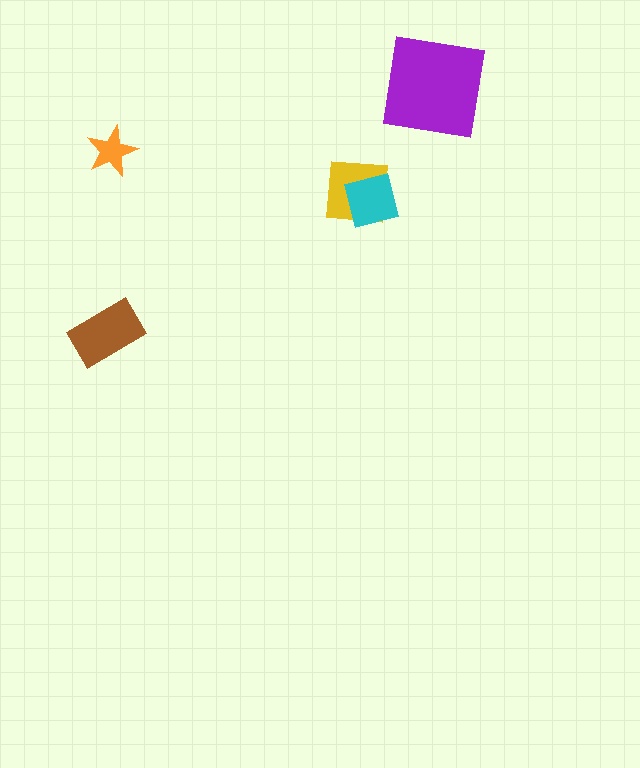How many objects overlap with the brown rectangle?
0 objects overlap with the brown rectangle.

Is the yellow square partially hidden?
Yes, it is partially covered by another shape.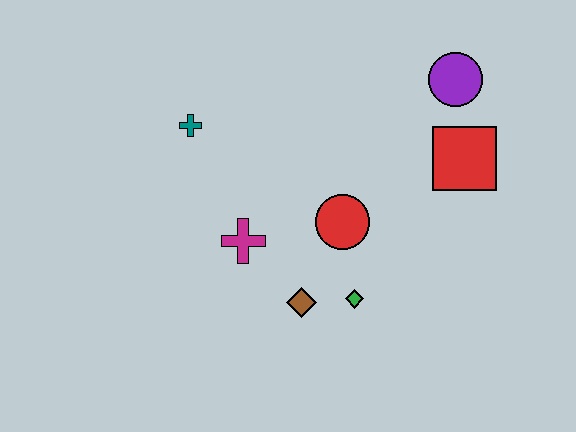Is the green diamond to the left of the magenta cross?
No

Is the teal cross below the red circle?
No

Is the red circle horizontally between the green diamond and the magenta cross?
Yes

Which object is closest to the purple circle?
The red square is closest to the purple circle.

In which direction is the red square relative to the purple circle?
The red square is below the purple circle.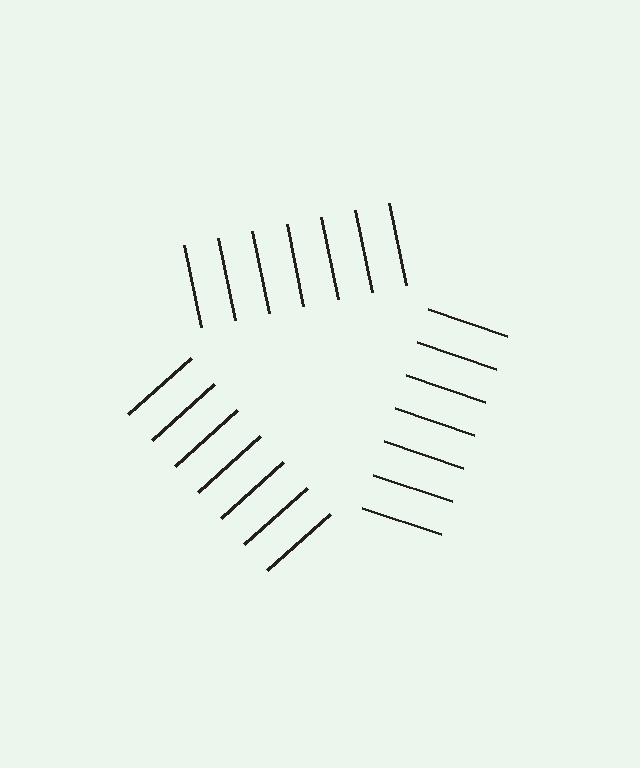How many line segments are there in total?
21 — 7 along each of the 3 edges.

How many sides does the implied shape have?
3 sides — the line-ends trace a triangle.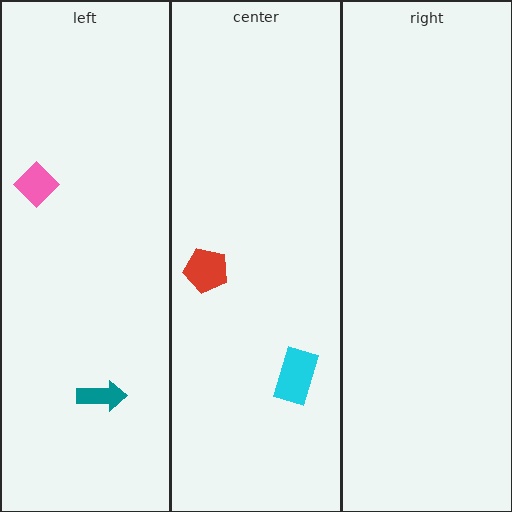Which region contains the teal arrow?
The left region.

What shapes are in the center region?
The cyan rectangle, the red pentagon.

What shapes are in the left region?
The pink diamond, the teal arrow.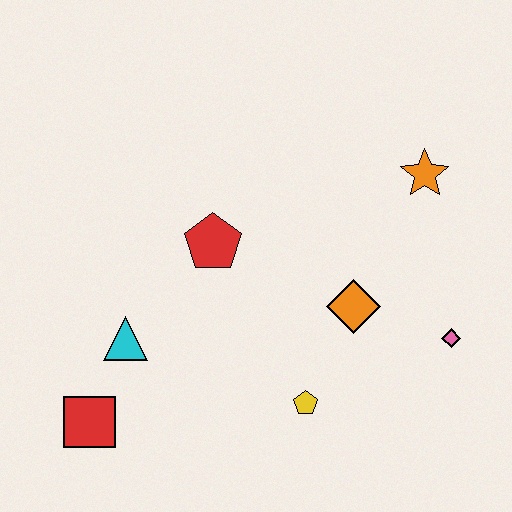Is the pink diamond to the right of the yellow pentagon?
Yes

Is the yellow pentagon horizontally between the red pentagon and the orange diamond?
Yes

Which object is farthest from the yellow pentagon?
The orange star is farthest from the yellow pentagon.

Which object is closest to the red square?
The cyan triangle is closest to the red square.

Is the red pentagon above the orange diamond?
Yes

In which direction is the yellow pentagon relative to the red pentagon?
The yellow pentagon is below the red pentagon.